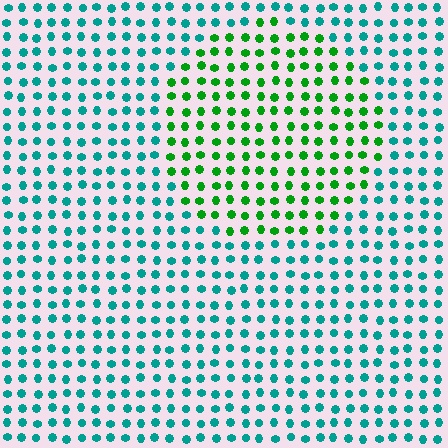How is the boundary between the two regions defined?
The boundary is defined purely by a slight shift in hue (about 49 degrees). Spacing, size, and orientation are identical on both sides.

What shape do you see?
I see a circle.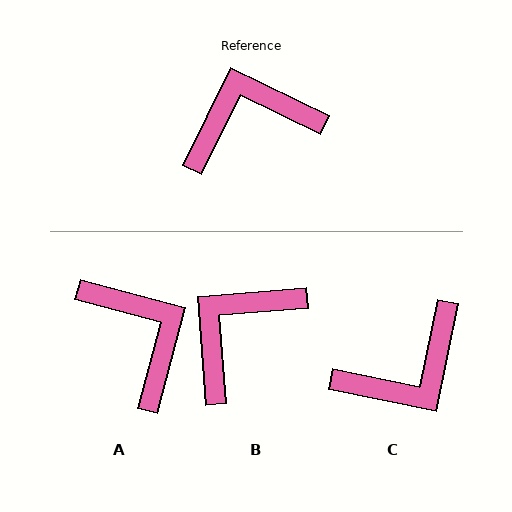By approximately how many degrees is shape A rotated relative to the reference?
Approximately 79 degrees clockwise.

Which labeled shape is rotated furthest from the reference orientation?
C, about 166 degrees away.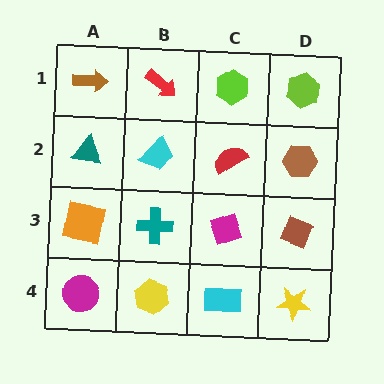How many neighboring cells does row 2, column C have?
4.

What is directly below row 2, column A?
An orange square.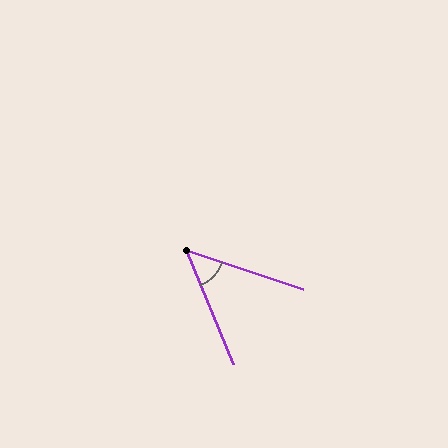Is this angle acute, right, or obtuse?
It is acute.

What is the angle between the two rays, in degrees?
Approximately 50 degrees.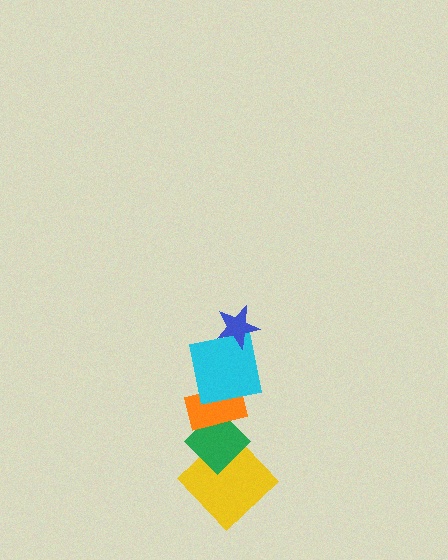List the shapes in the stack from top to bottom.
From top to bottom: the blue star, the cyan square, the orange rectangle, the green diamond, the yellow diamond.